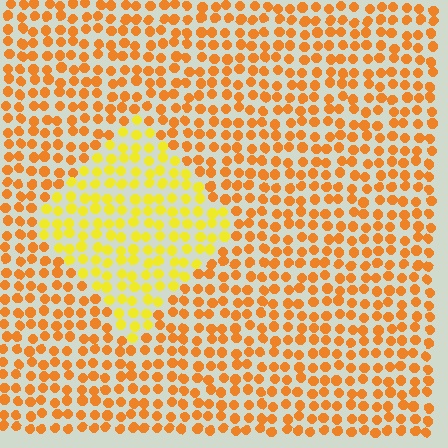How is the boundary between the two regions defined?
The boundary is defined purely by a slight shift in hue (about 31 degrees). Spacing, size, and orientation are identical on both sides.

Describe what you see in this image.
The image is filled with small orange elements in a uniform arrangement. A diamond-shaped region is visible where the elements are tinted to a slightly different hue, forming a subtle color boundary.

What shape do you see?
I see a diamond.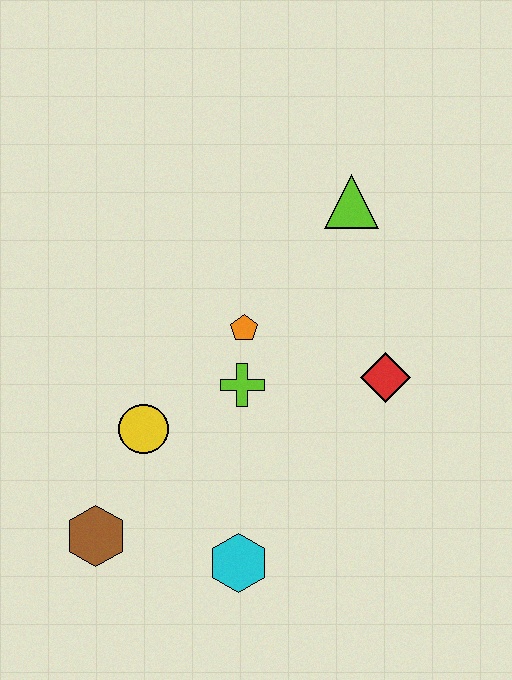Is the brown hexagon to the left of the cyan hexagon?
Yes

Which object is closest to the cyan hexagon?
The brown hexagon is closest to the cyan hexagon.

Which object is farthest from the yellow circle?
The lime triangle is farthest from the yellow circle.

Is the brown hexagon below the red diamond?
Yes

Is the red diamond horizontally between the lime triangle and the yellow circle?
No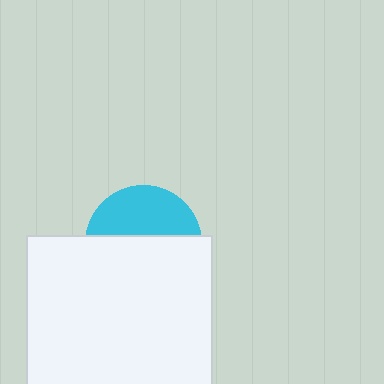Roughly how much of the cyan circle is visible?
A small part of it is visible (roughly 41%).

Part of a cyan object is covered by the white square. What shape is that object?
It is a circle.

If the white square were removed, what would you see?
You would see the complete cyan circle.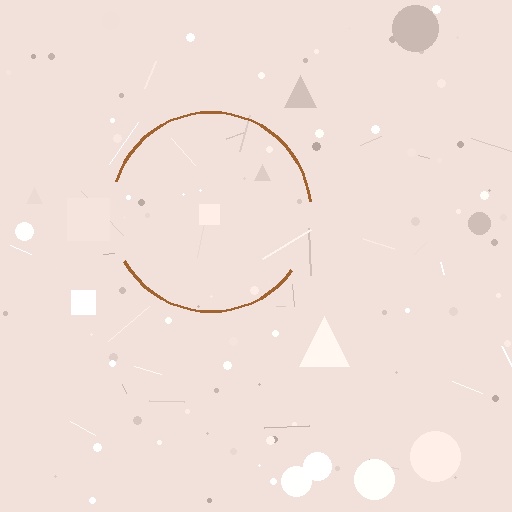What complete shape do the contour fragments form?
The contour fragments form a circle.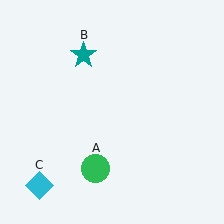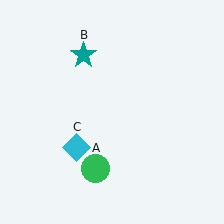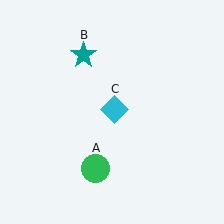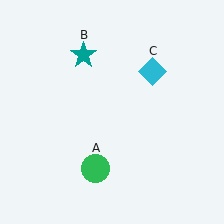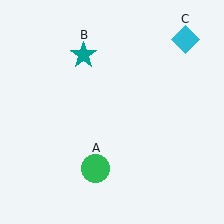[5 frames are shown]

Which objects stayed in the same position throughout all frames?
Green circle (object A) and teal star (object B) remained stationary.